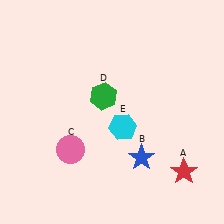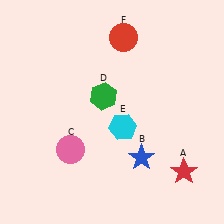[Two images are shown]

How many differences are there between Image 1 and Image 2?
There is 1 difference between the two images.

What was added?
A red circle (F) was added in Image 2.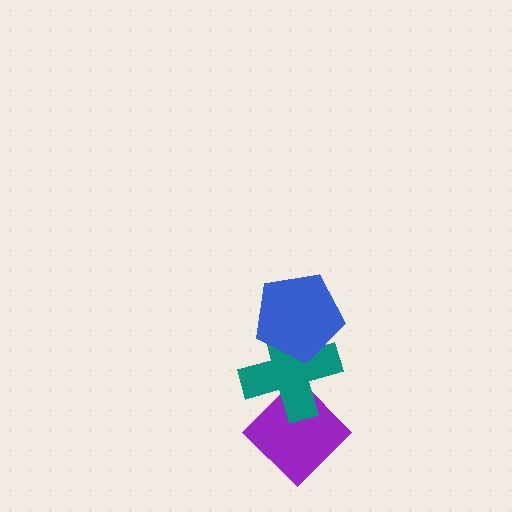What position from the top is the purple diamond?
The purple diamond is 3rd from the top.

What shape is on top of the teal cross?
The blue pentagon is on top of the teal cross.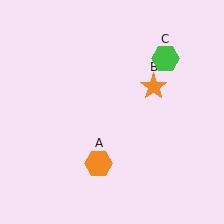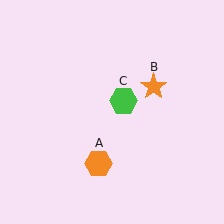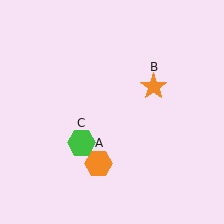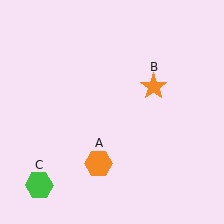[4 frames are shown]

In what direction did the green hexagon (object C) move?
The green hexagon (object C) moved down and to the left.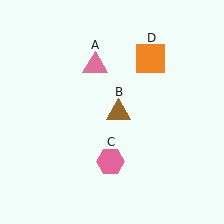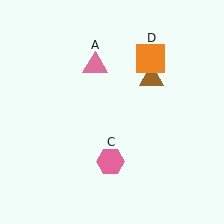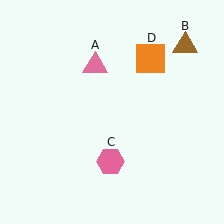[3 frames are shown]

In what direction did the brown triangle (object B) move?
The brown triangle (object B) moved up and to the right.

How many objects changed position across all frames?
1 object changed position: brown triangle (object B).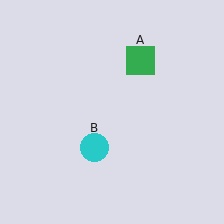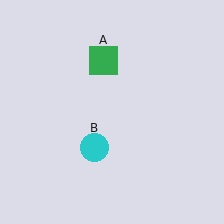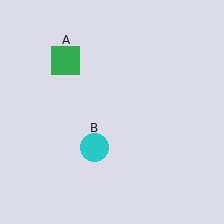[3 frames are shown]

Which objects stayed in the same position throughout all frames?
Cyan circle (object B) remained stationary.